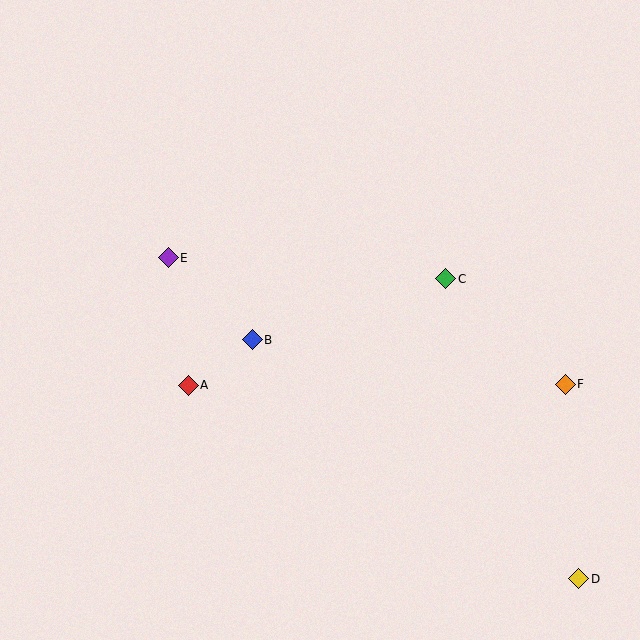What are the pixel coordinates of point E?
Point E is at (168, 258).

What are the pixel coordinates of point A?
Point A is at (188, 385).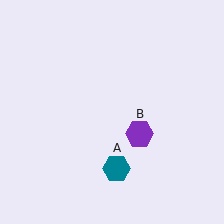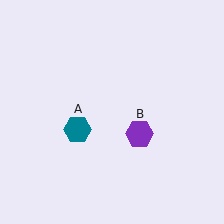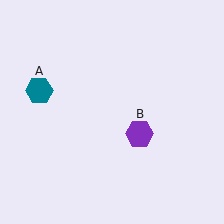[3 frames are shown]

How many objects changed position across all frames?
1 object changed position: teal hexagon (object A).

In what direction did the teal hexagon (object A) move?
The teal hexagon (object A) moved up and to the left.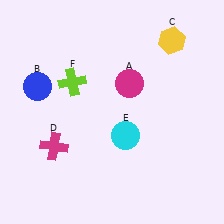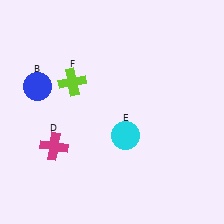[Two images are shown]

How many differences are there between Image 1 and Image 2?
There are 2 differences between the two images.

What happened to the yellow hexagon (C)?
The yellow hexagon (C) was removed in Image 2. It was in the top-right area of Image 1.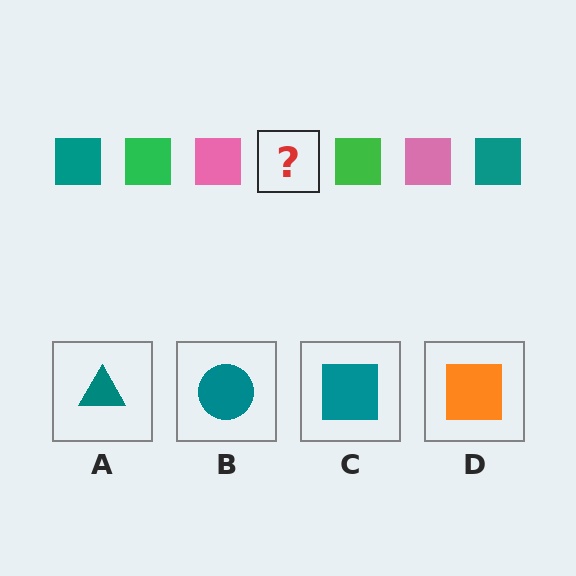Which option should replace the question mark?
Option C.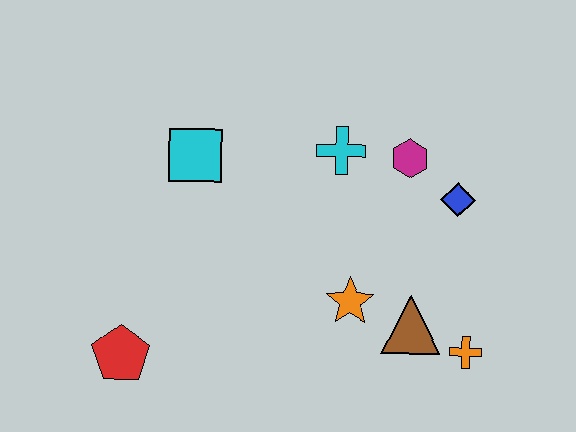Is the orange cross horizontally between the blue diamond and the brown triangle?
No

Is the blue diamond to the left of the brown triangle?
No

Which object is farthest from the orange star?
The red pentagon is farthest from the orange star.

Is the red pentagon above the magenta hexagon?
No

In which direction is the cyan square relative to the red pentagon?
The cyan square is above the red pentagon.